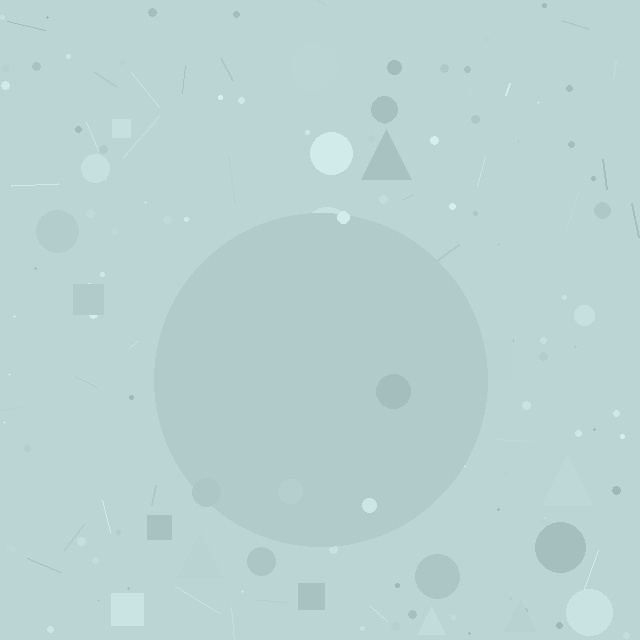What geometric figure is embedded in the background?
A circle is embedded in the background.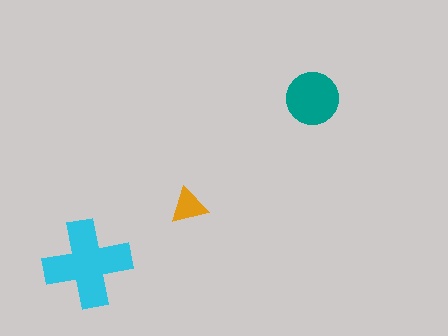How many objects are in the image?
There are 3 objects in the image.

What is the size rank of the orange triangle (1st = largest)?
3rd.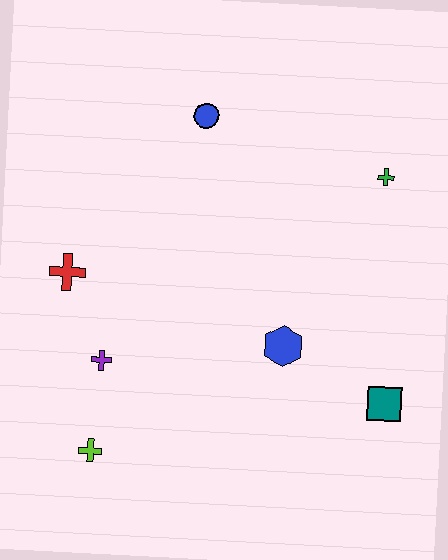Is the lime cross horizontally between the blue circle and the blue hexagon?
No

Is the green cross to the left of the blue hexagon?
No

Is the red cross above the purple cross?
Yes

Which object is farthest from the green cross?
The lime cross is farthest from the green cross.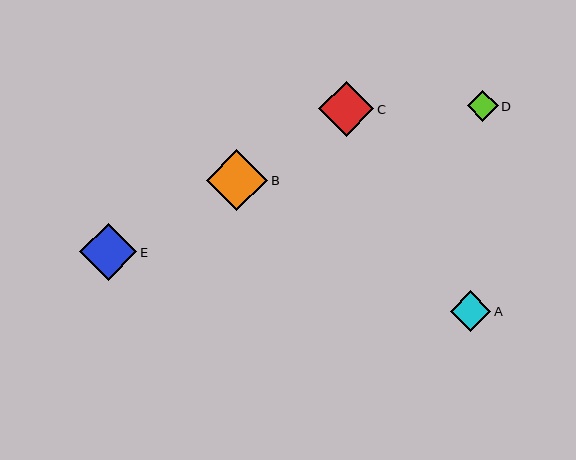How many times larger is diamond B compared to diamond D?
Diamond B is approximately 2.0 times the size of diamond D.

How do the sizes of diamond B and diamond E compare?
Diamond B and diamond E are approximately the same size.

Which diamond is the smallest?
Diamond D is the smallest with a size of approximately 31 pixels.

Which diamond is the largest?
Diamond B is the largest with a size of approximately 61 pixels.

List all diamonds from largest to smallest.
From largest to smallest: B, E, C, A, D.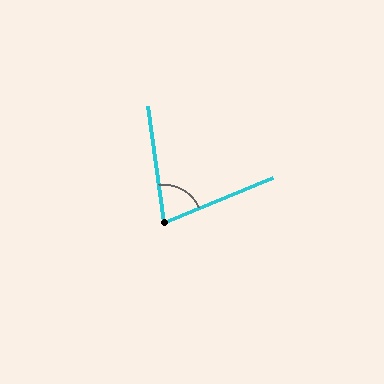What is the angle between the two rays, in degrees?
Approximately 75 degrees.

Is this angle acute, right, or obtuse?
It is acute.